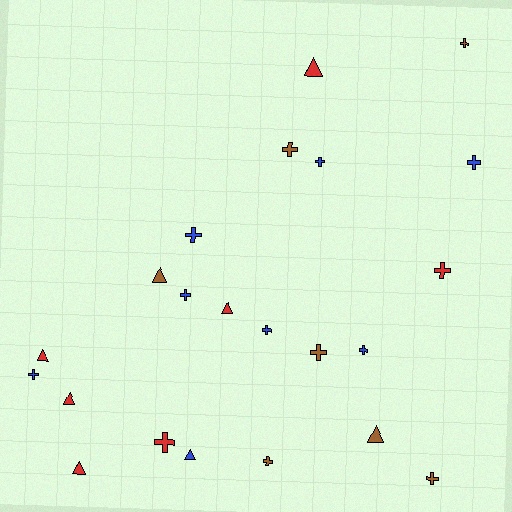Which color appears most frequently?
Blue, with 8 objects.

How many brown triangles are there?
There are 2 brown triangles.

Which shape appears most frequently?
Cross, with 14 objects.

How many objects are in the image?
There are 22 objects.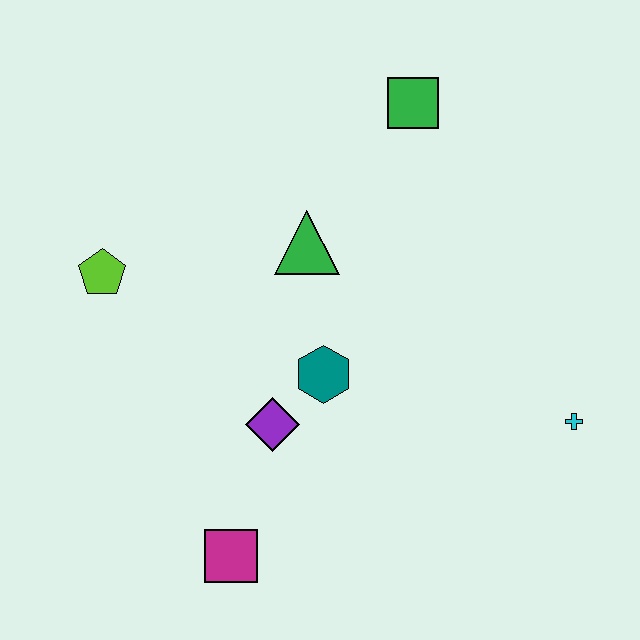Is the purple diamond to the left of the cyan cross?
Yes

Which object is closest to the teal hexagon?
The purple diamond is closest to the teal hexagon.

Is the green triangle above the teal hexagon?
Yes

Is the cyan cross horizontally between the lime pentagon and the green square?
No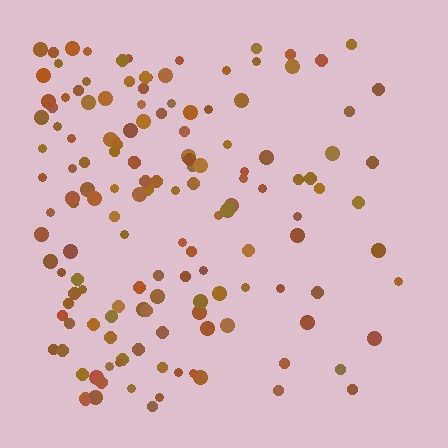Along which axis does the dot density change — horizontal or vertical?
Horizontal.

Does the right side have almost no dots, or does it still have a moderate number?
Still a moderate number, just noticeably fewer than the left.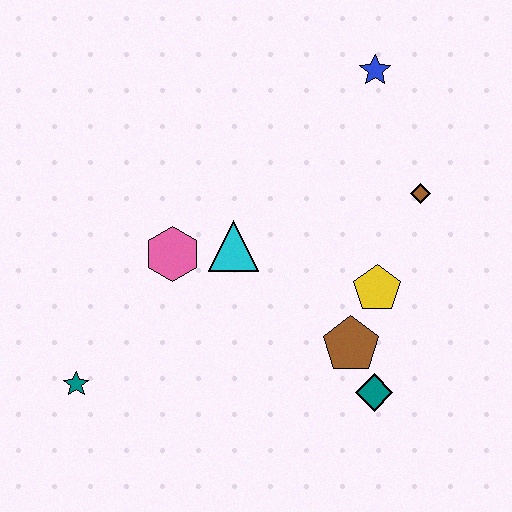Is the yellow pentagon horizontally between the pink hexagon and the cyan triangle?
No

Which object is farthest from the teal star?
The blue star is farthest from the teal star.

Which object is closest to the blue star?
The brown diamond is closest to the blue star.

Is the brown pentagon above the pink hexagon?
No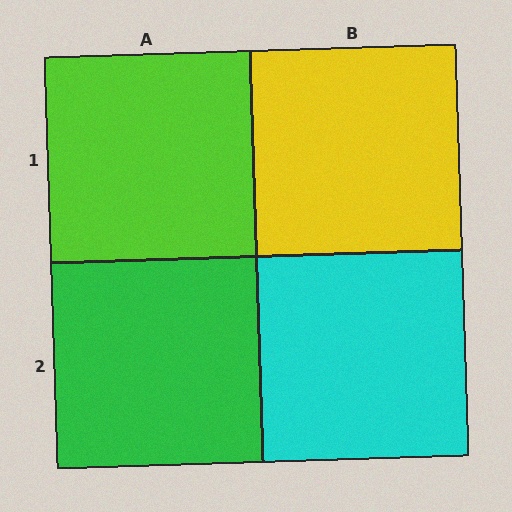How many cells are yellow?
1 cell is yellow.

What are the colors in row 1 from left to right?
Lime, yellow.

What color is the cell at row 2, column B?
Cyan.